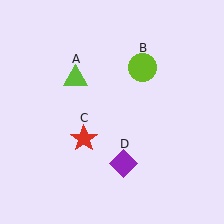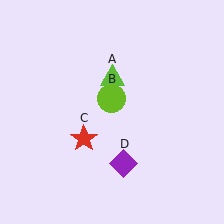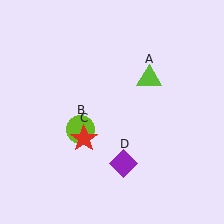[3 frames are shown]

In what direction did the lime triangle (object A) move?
The lime triangle (object A) moved right.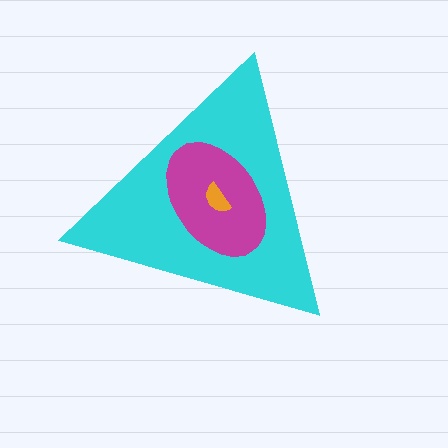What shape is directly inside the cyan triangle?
The magenta ellipse.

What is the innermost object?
The orange semicircle.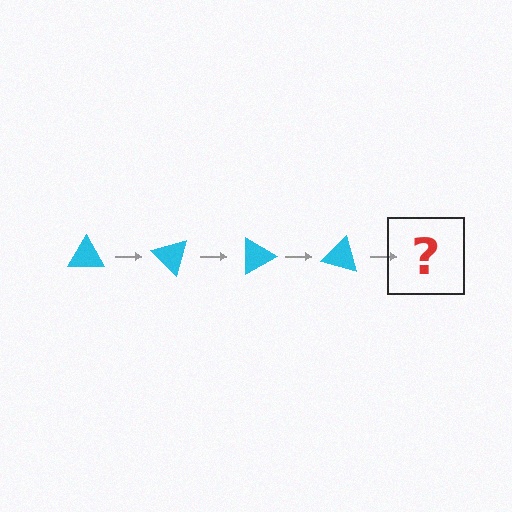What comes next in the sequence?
The next element should be a cyan triangle rotated 180 degrees.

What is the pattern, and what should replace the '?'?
The pattern is that the triangle rotates 45 degrees each step. The '?' should be a cyan triangle rotated 180 degrees.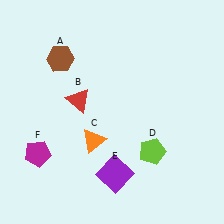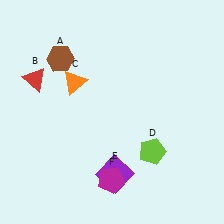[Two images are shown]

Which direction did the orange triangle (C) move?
The orange triangle (C) moved up.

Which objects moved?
The objects that moved are: the red triangle (B), the orange triangle (C), the magenta pentagon (F).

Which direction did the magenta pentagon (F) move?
The magenta pentagon (F) moved right.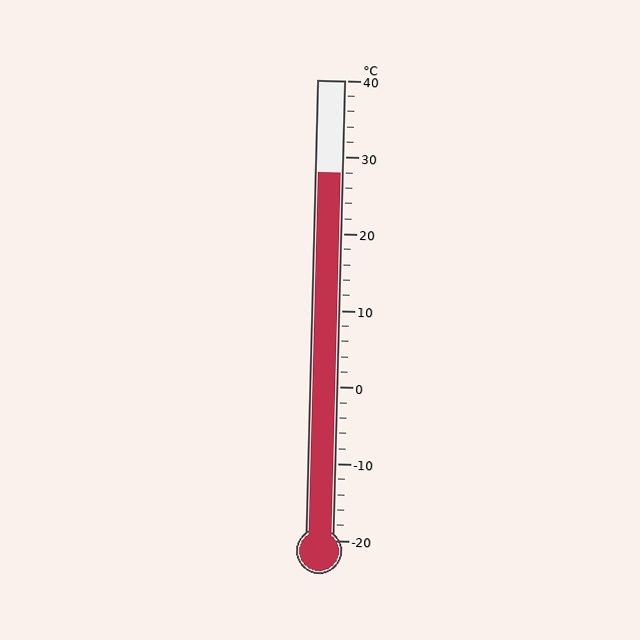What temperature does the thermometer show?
The thermometer shows approximately 28°C.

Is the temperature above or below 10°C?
The temperature is above 10°C.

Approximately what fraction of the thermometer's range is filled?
The thermometer is filled to approximately 80% of its range.